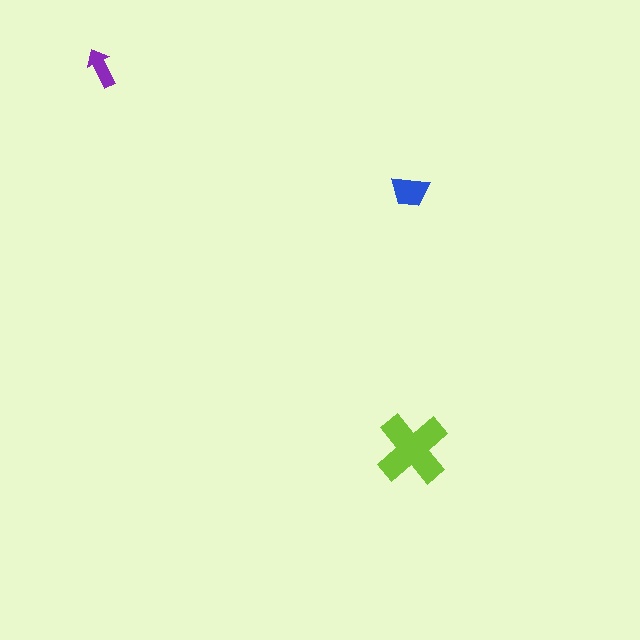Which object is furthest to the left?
The purple arrow is leftmost.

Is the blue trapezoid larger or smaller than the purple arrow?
Larger.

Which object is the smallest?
The purple arrow.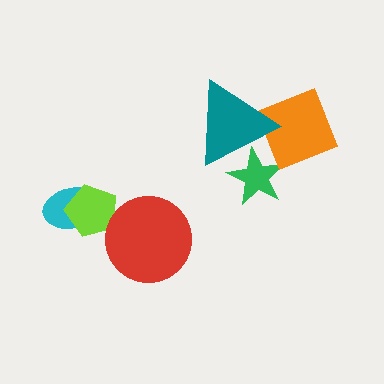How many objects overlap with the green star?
1 object overlaps with the green star.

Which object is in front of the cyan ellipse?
The lime pentagon is in front of the cyan ellipse.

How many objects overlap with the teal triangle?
2 objects overlap with the teal triangle.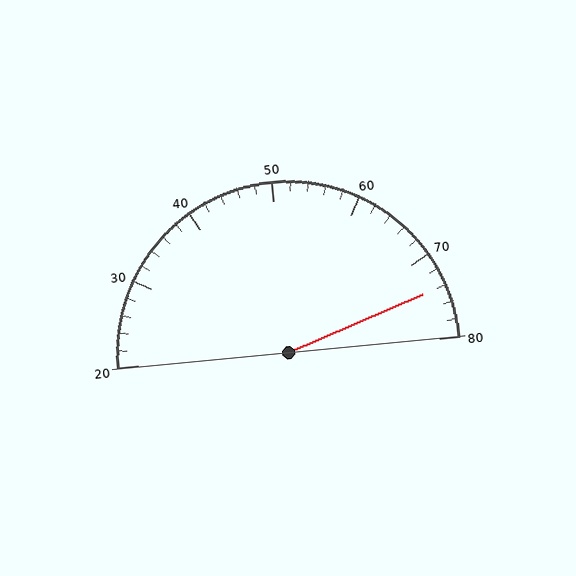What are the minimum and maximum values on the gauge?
The gauge ranges from 20 to 80.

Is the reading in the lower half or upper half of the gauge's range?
The reading is in the upper half of the range (20 to 80).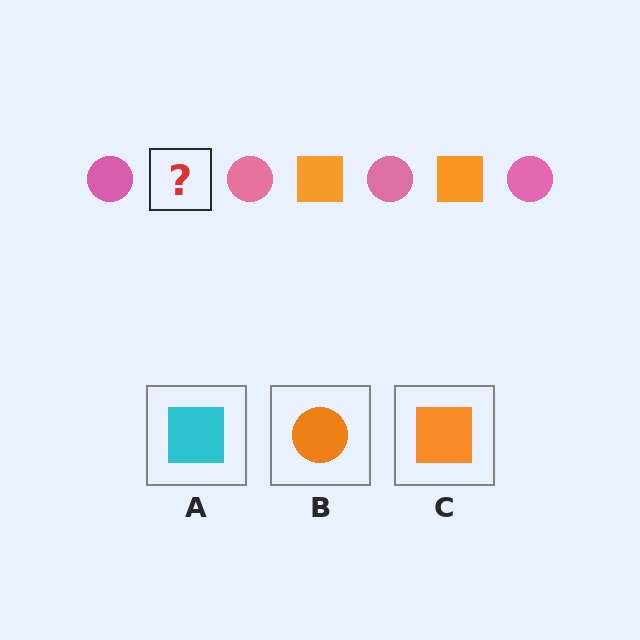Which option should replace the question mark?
Option C.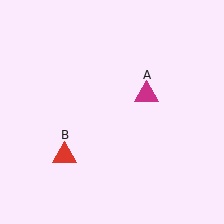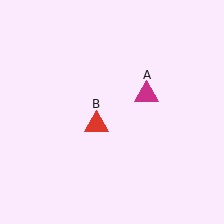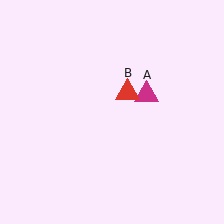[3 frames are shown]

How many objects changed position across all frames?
1 object changed position: red triangle (object B).